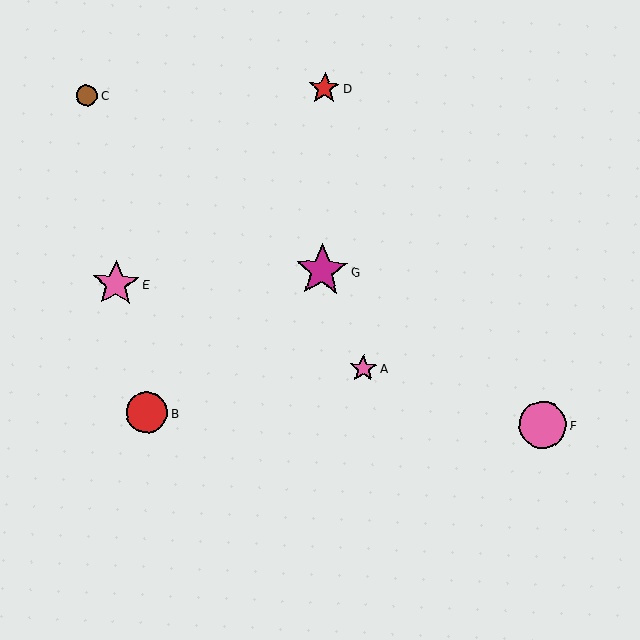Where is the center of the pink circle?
The center of the pink circle is at (543, 425).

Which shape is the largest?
The magenta star (labeled G) is the largest.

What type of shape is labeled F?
Shape F is a pink circle.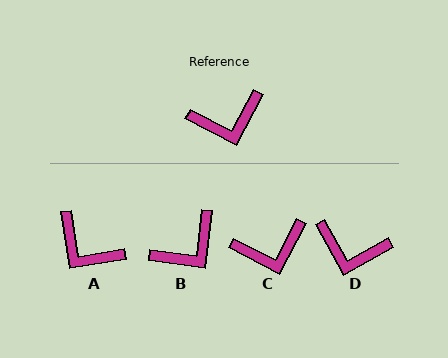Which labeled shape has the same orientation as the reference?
C.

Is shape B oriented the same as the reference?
No, it is off by about 20 degrees.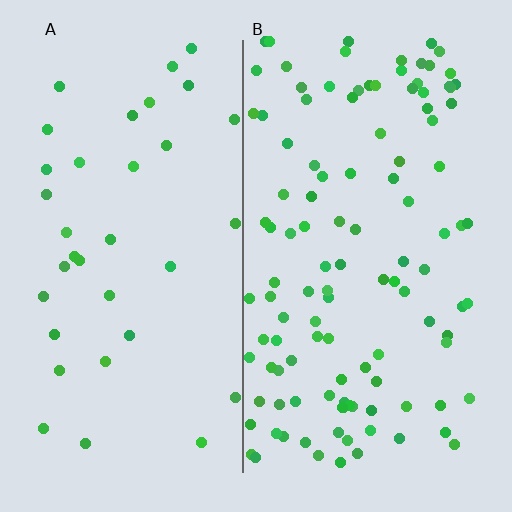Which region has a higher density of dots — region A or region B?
B (the right).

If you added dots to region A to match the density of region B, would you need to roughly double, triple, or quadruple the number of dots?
Approximately triple.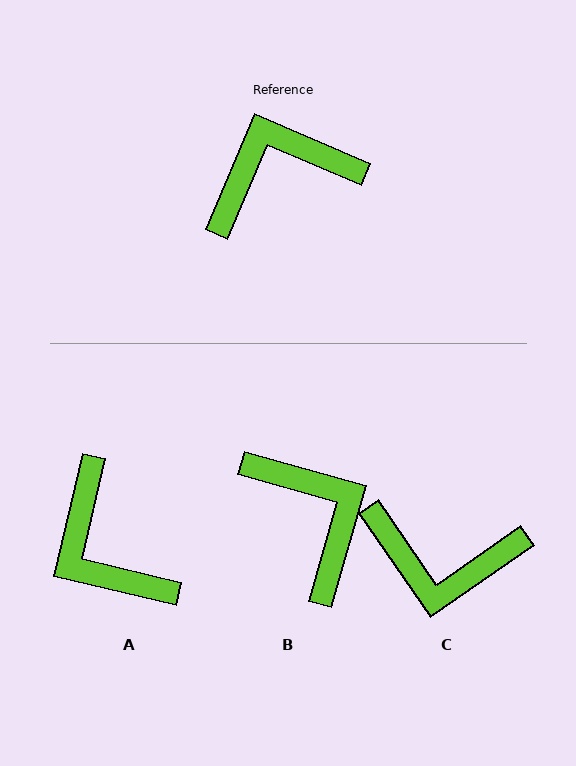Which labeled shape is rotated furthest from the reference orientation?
C, about 148 degrees away.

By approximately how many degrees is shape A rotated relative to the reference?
Approximately 100 degrees counter-clockwise.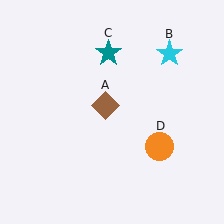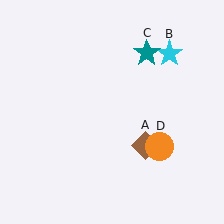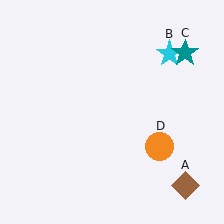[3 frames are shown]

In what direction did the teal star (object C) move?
The teal star (object C) moved right.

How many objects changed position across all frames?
2 objects changed position: brown diamond (object A), teal star (object C).